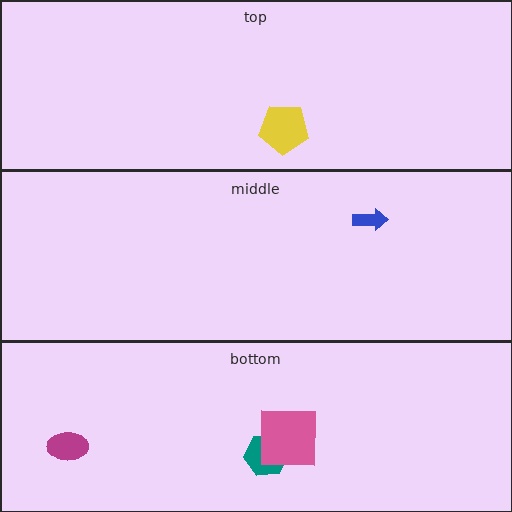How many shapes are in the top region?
1.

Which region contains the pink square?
The bottom region.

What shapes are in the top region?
The yellow pentagon.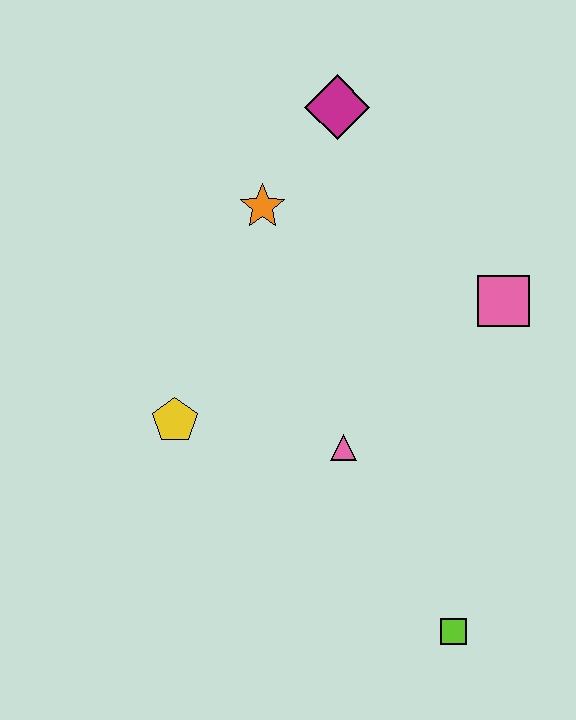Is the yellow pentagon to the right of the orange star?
No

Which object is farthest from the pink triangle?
The magenta diamond is farthest from the pink triangle.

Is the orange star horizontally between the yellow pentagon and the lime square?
Yes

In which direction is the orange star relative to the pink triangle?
The orange star is above the pink triangle.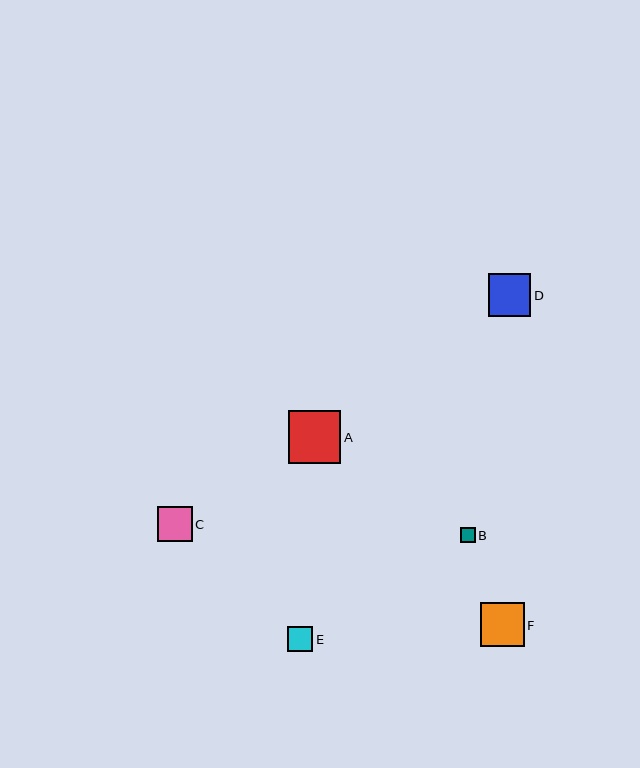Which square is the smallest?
Square B is the smallest with a size of approximately 15 pixels.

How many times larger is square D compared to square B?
Square D is approximately 2.8 times the size of square B.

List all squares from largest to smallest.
From largest to smallest: A, F, D, C, E, B.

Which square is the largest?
Square A is the largest with a size of approximately 52 pixels.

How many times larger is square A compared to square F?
Square A is approximately 1.2 times the size of square F.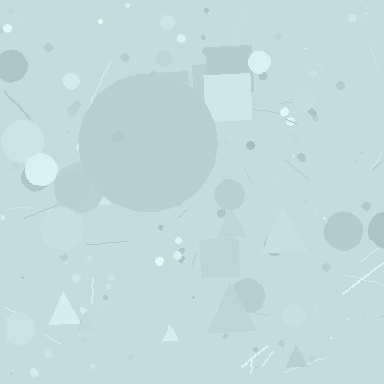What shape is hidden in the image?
A circle is hidden in the image.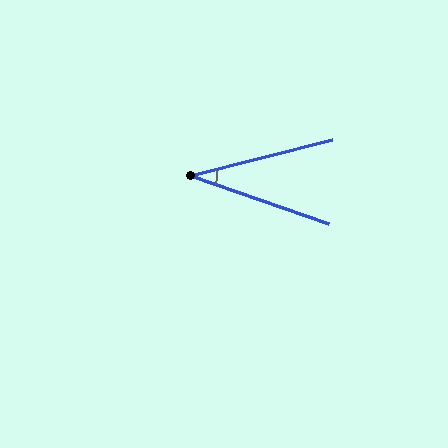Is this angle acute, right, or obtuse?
It is acute.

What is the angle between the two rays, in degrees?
Approximately 33 degrees.